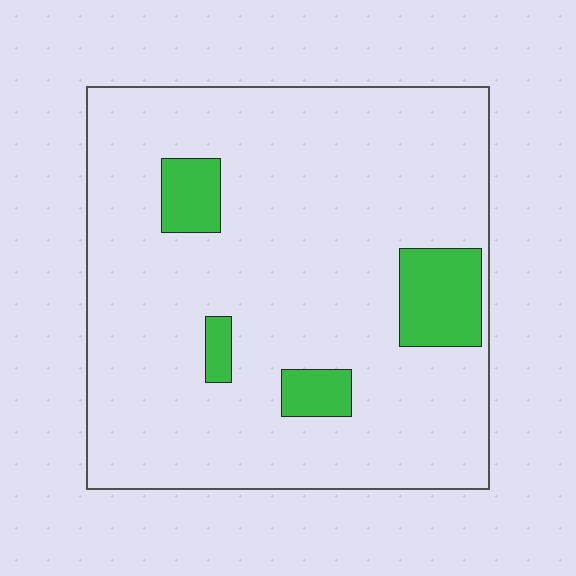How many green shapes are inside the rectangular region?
4.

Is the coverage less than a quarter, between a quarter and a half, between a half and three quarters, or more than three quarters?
Less than a quarter.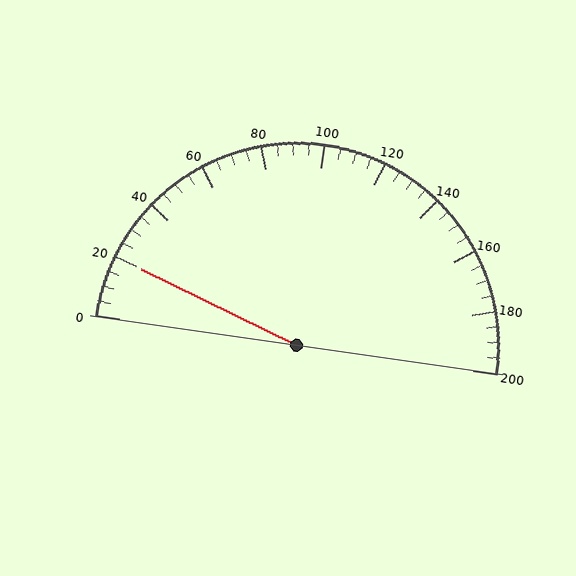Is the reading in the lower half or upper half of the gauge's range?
The reading is in the lower half of the range (0 to 200).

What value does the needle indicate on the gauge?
The needle indicates approximately 20.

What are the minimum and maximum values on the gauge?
The gauge ranges from 0 to 200.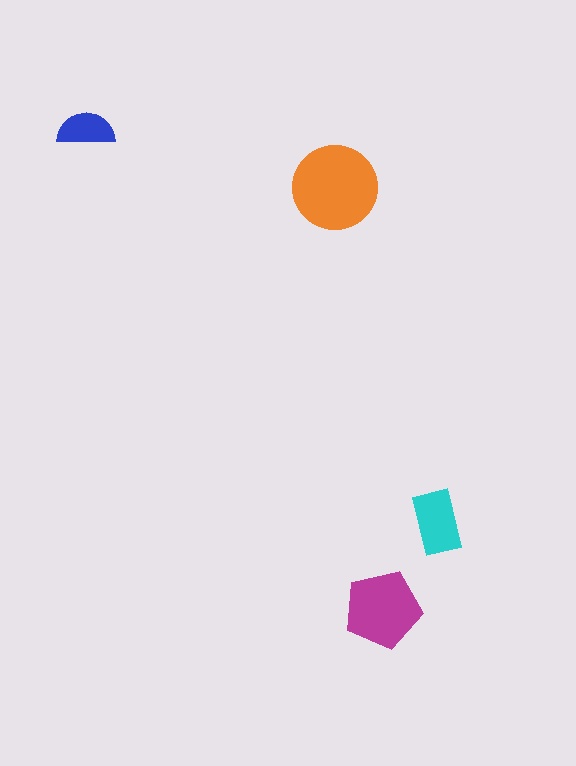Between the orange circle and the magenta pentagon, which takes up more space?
The orange circle.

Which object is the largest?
The orange circle.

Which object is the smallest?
The blue semicircle.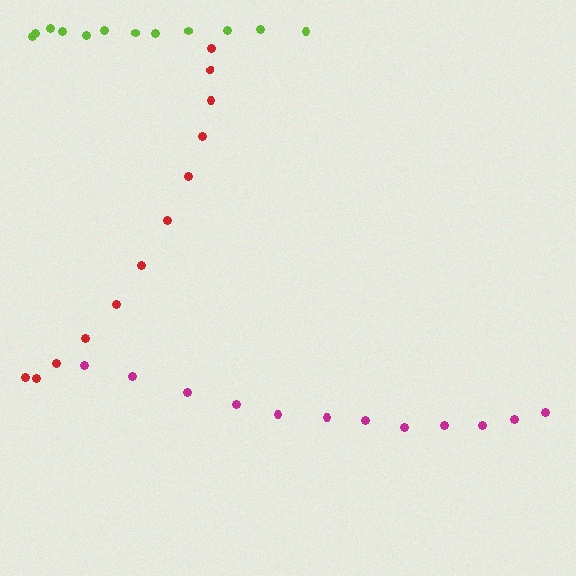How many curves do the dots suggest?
There are 3 distinct paths.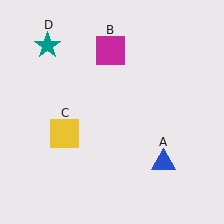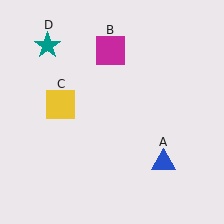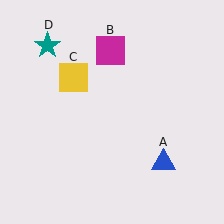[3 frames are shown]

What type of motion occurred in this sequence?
The yellow square (object C) rotated clockwise around the center of the scene.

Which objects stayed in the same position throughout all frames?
Blue triangle (object A) and magenta square (object B) and teal star (object D) remained stationary.